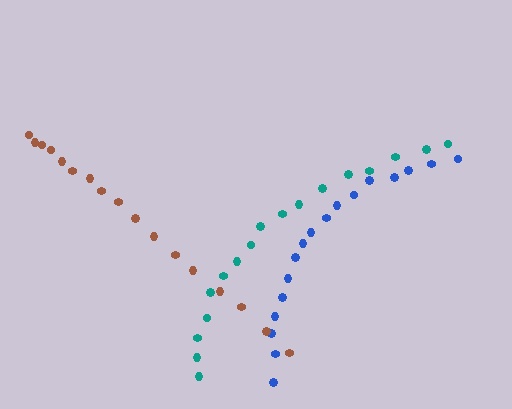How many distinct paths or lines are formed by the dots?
There are 3 distinct paths.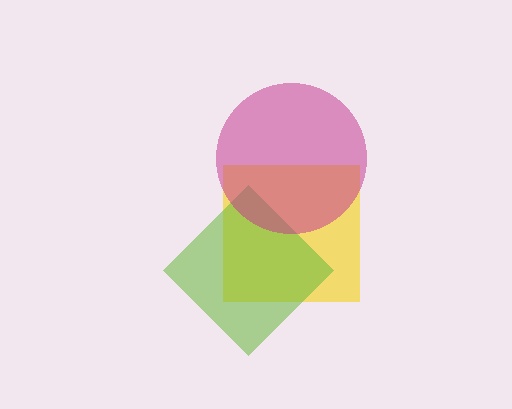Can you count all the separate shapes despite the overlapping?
Yes, there are 3 separate shapes.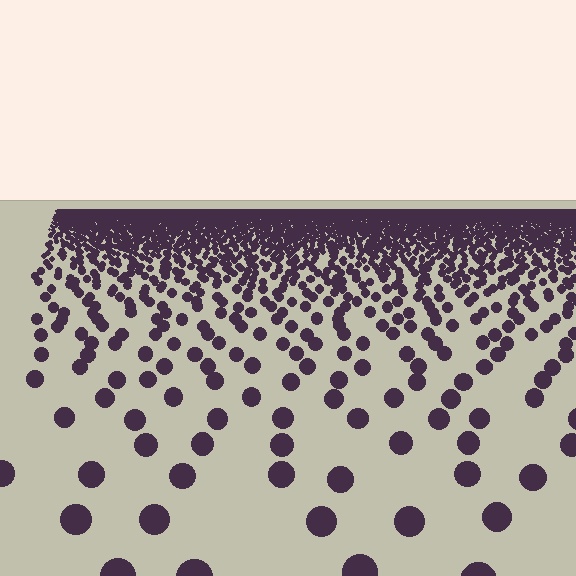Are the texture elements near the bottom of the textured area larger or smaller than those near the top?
Larger. Near the bottom, elements are closer to the viewer and appear at a bigger on-screen size.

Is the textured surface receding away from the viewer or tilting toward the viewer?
The surface is receding away from the viewer. Texture elements get smaller and denser toward the top.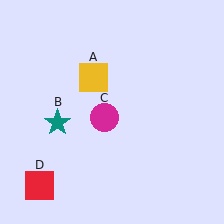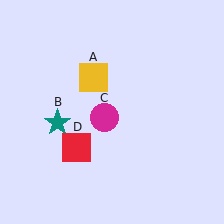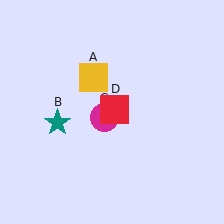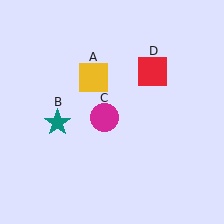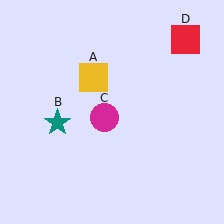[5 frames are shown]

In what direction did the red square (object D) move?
The red square (object D) moved up and to the right.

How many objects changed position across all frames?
1 object changed position: red square (object D).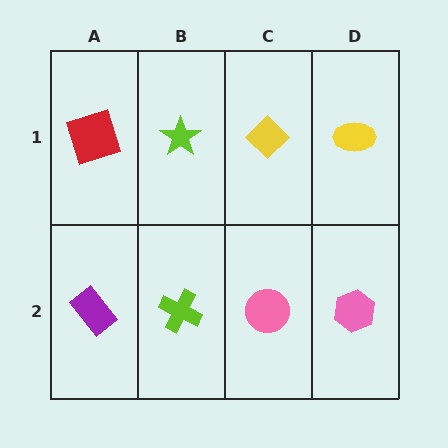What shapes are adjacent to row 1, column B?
A lime cross (row 2, column B), a red square (row 1, column A), a yellow diamond (row 1, column C).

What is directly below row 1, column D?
A pink hexagon.